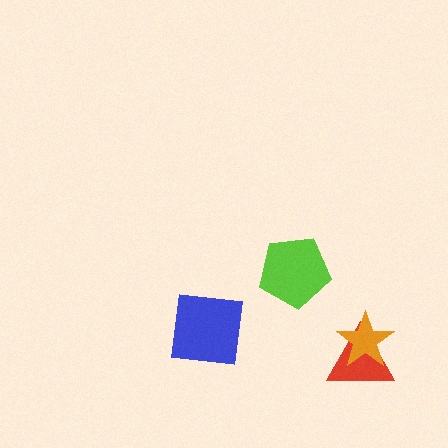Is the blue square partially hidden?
No, no other shape covers it.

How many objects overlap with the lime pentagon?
0 objects overlap with the lime pentagon.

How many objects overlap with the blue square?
0 objects overlap with the blue square.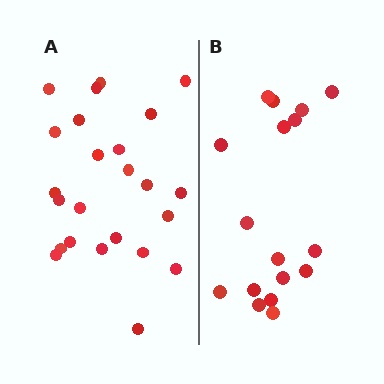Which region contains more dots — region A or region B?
Region A (the left region) has more dots.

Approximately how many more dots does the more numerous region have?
Region A has roughly 8 or so more dots than region B.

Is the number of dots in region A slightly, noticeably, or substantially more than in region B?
Region A has noticeably more, but not dramatically so. The ratio is roughly 1.4 to 1.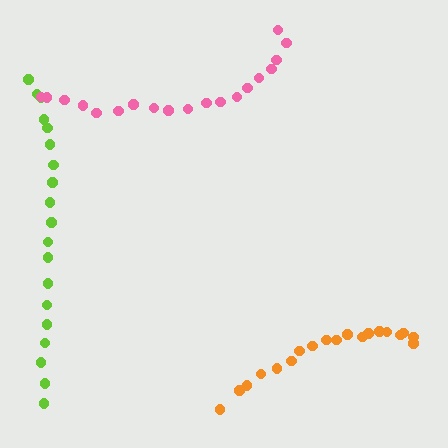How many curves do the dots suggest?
There are 3 distinct paths.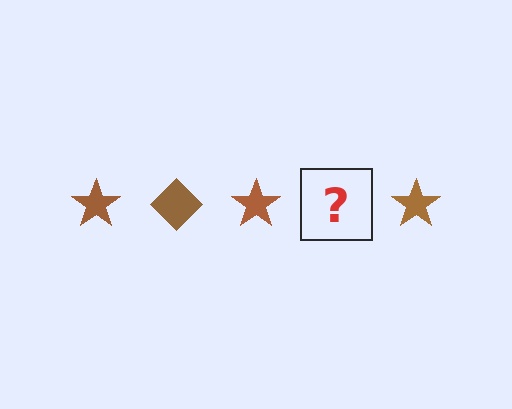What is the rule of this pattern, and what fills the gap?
The rule is that the pattern cycles through star, diamond shapes in brown. The gap should be filled with a brown diamond.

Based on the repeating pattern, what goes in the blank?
The blank should be a brown diamond.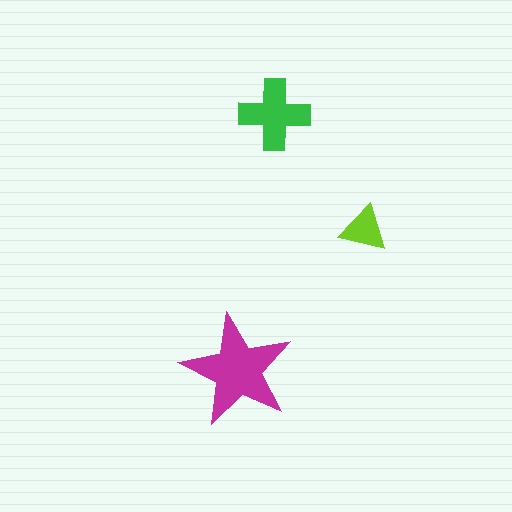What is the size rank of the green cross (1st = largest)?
2nd.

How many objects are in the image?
There are 3 objects in the image.